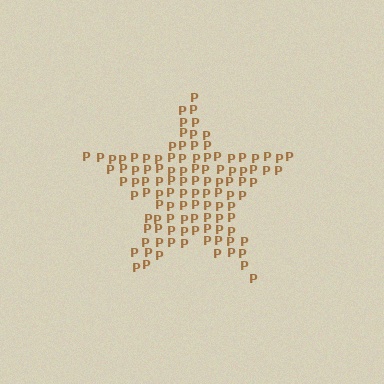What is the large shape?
The large shape is a star.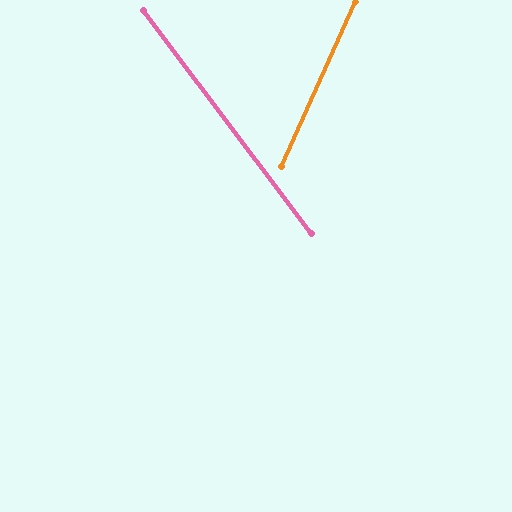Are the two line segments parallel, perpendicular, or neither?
Neither parallel nor perpendicular — they differ by about 61°.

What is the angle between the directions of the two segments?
Approximately 61 degrees.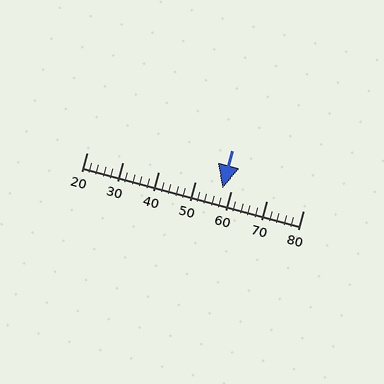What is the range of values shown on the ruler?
The ruler shows values from 20 to 80.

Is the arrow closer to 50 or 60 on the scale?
The arrow is closer to 60.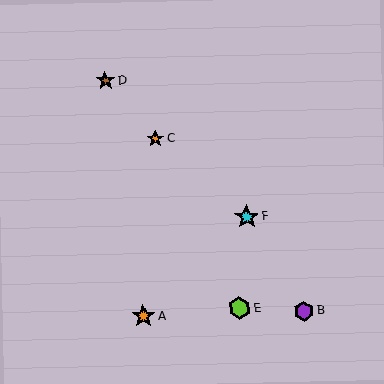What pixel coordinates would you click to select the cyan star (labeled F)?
Click at (247, 217) to select the cyan star F.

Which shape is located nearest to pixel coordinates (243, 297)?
The lime hexagon (labeled E) at (239, 308) is nearest to that location.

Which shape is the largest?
The cyan star (labeled F) is the largest.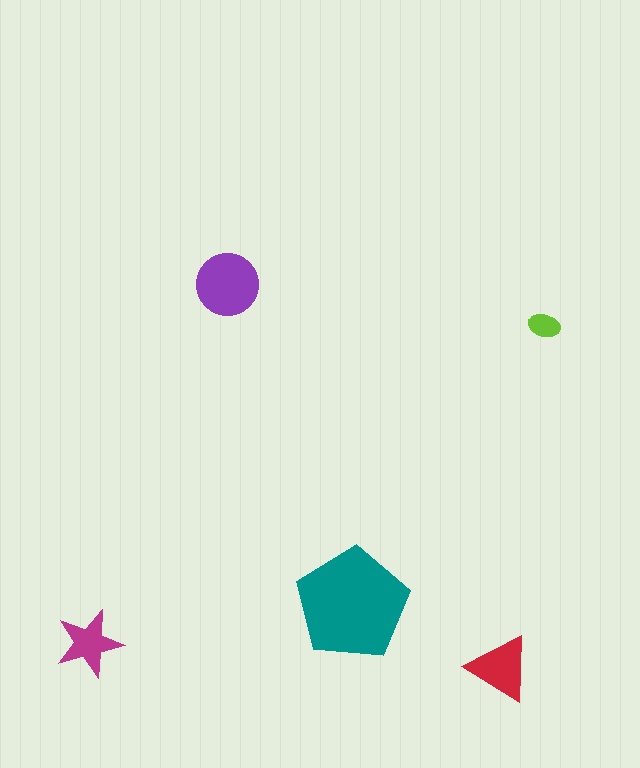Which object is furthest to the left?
The magenta star is leftmost.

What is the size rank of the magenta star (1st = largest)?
4th.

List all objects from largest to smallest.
The teal pentagon, the purple circle, the red triangle, the magenta star, the lime ellipse.